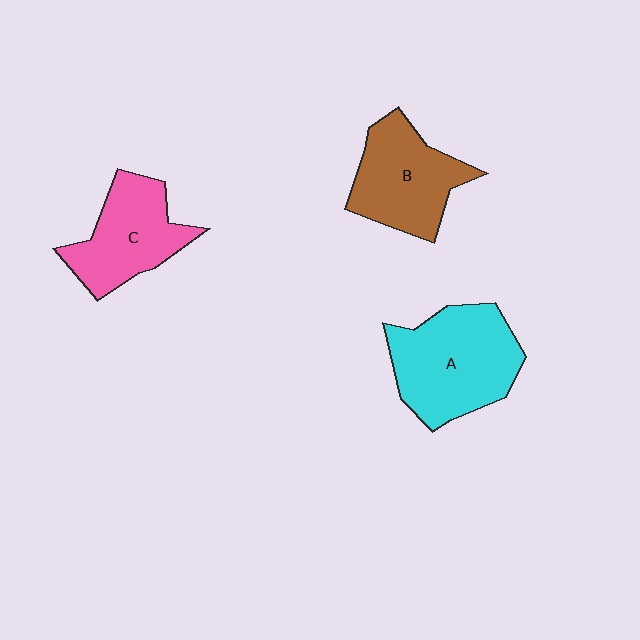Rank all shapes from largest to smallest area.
From largest to smallest: A (cyan), B (brown), C (pink).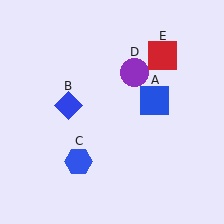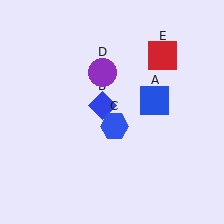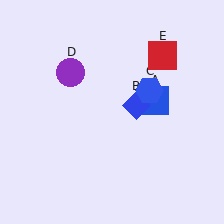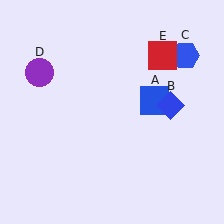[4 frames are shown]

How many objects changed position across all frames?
3 objects changed position: blue diamond (object B), blue hexagon (object C), purple circle (object D).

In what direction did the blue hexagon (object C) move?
The blue hexagon (object C) moved up and to the right.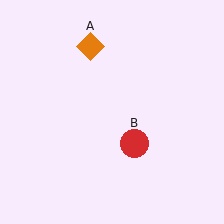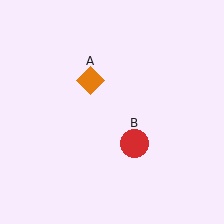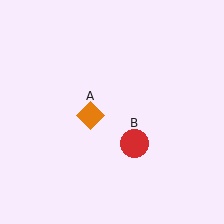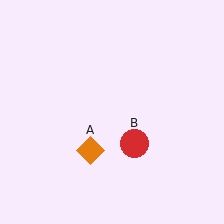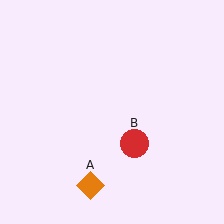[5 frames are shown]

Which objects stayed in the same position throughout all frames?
Red circle (object B) remained stationary.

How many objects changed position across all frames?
1 object changed position: orange diamond (object A).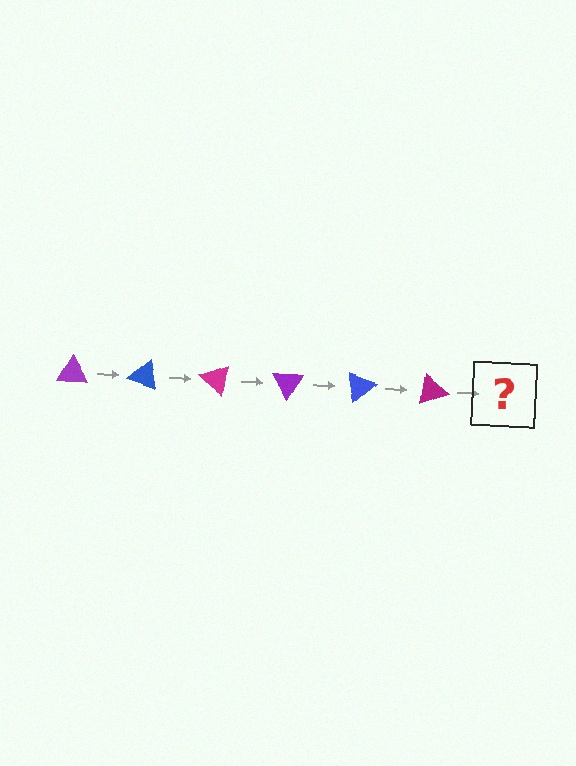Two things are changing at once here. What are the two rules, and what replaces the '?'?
The two rules are that it rotates 20 degrees each step and the color cycles through purple, blue, and magenta. The '?' should be a purple triangle, rotated 120 degrees from the start.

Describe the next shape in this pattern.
It should be a purple triangle, rotated 120 degrees from the start.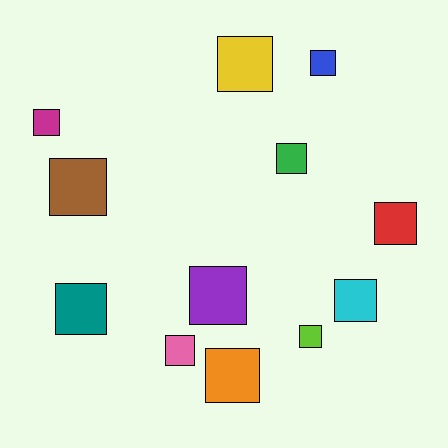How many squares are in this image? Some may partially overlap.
There are 12 squares.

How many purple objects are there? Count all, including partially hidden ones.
There is 1 purple object.